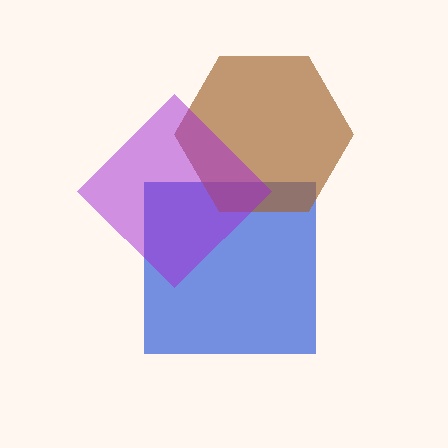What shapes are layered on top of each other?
The layered shapes are: a blue square, a brown hexagon, a purple diamond.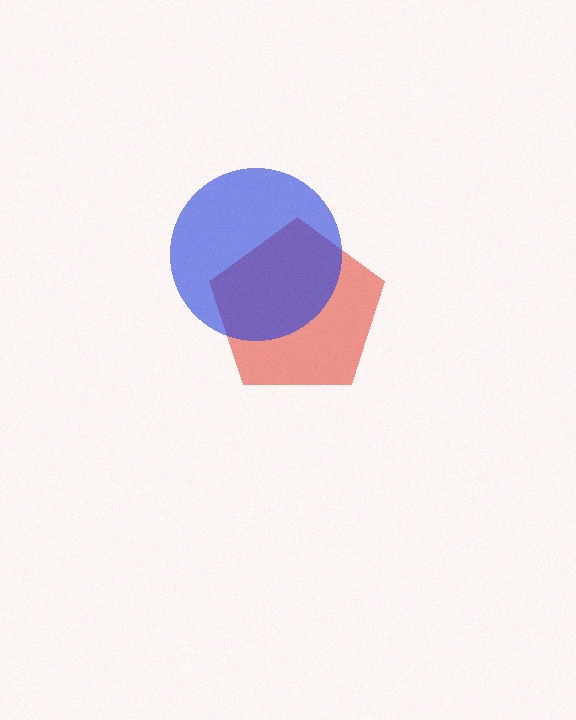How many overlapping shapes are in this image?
There are 2 overlapping shapes in the image.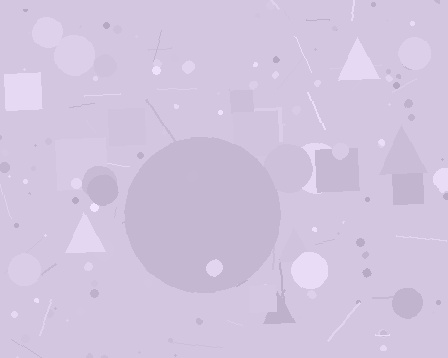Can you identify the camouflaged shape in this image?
The camouflaged shape is a circle.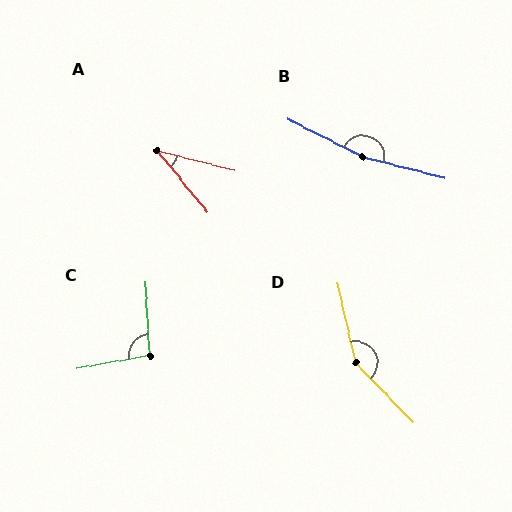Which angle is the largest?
B, at approximately 168 degrees.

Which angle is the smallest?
A, at approximately 36 degrees.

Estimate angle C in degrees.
Approximately 97 degrees.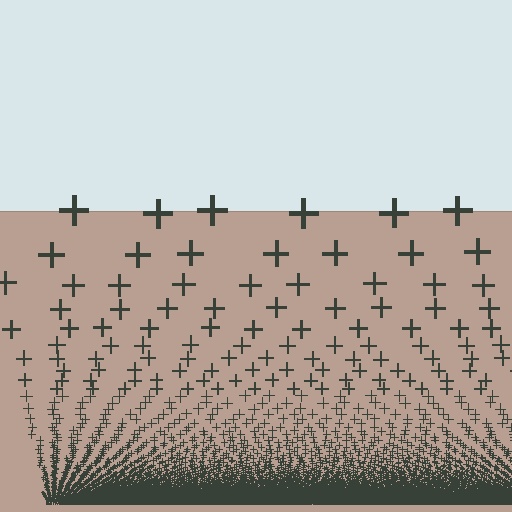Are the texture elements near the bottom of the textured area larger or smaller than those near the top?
Smaller. The gradient is inverted — elements near the bottom are smaller and denser.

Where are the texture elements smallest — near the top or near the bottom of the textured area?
Near the bottom.